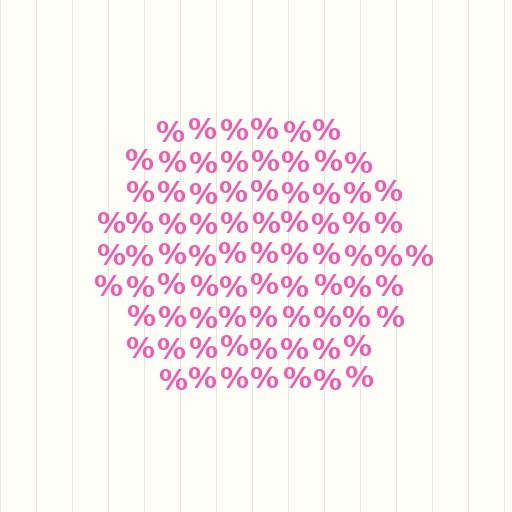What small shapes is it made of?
It is made of small percent signs.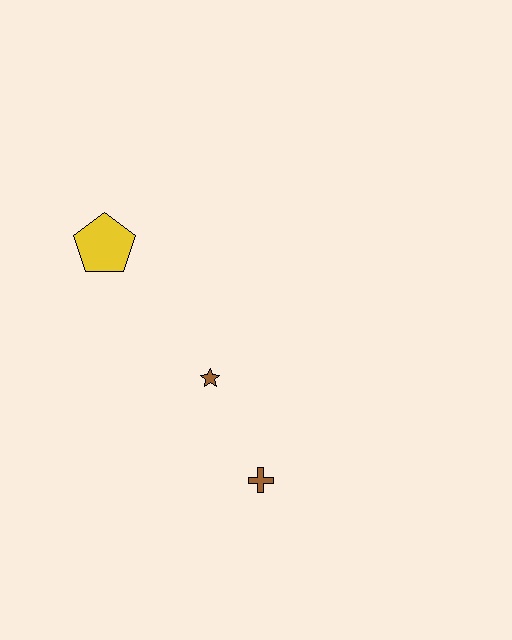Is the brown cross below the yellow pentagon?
Yes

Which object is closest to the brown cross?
The brown star is closest to the brown cross.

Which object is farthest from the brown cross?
The yellow pentagon is farthest from the brown cross.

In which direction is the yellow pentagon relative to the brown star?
The yellow pentagon is above the brown star.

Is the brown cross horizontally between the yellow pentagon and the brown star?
No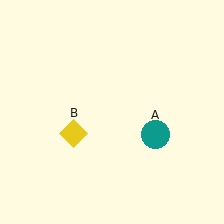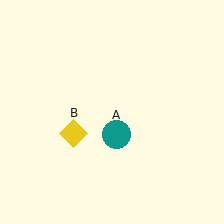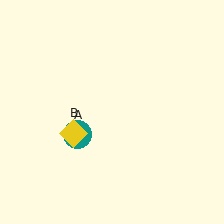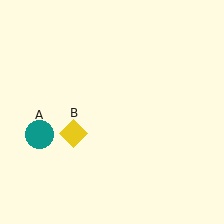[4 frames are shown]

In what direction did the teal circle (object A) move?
The teal circle (object A) moved left.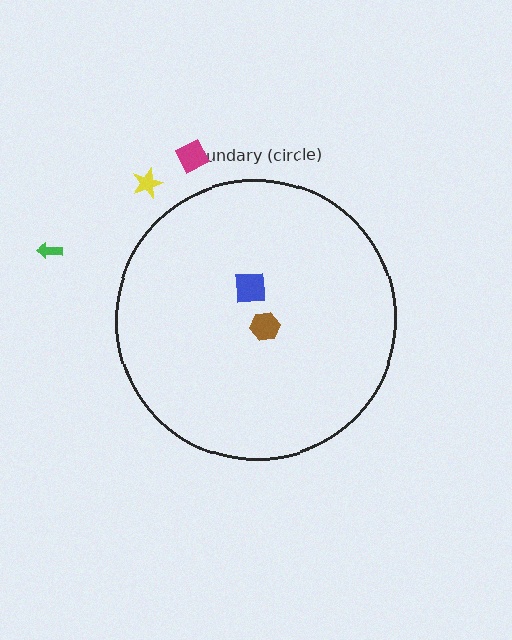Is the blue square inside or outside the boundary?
Inside.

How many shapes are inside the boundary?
2 inside, 3 outside.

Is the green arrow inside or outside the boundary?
Outside.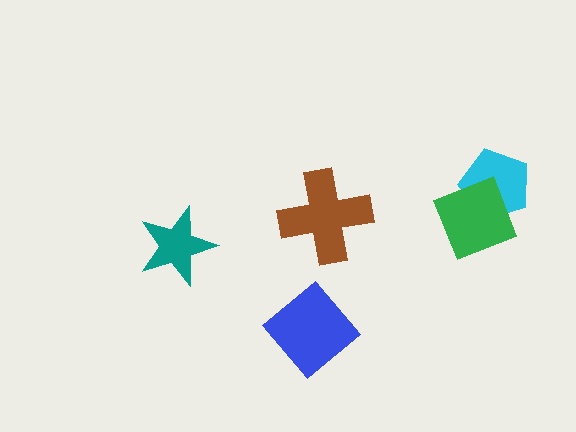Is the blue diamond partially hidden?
No, no other shape covers it.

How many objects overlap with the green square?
1 object overlaps with the green square.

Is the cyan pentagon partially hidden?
Yes, it is partially covered by another shape.